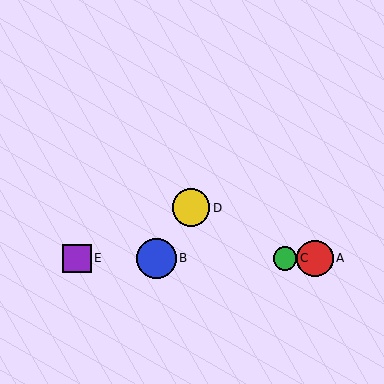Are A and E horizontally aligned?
Yes, both are at y≈258.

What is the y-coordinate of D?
Object D is at y≈208.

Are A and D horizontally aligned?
No, A is at y≈258 and D is at y≈208.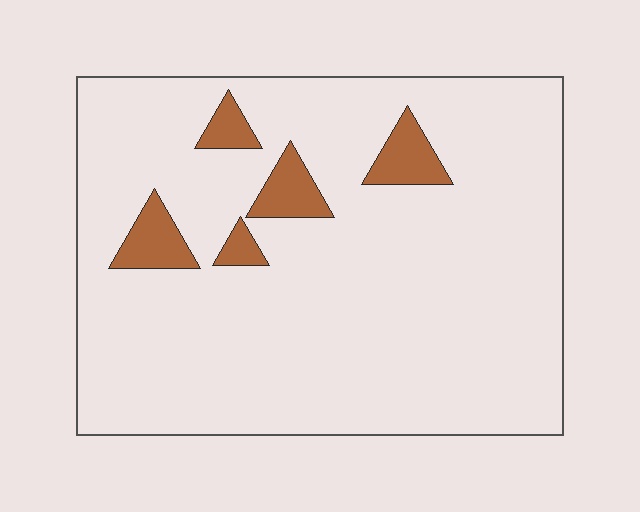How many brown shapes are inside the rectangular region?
5.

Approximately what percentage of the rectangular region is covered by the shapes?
Approximately 10%.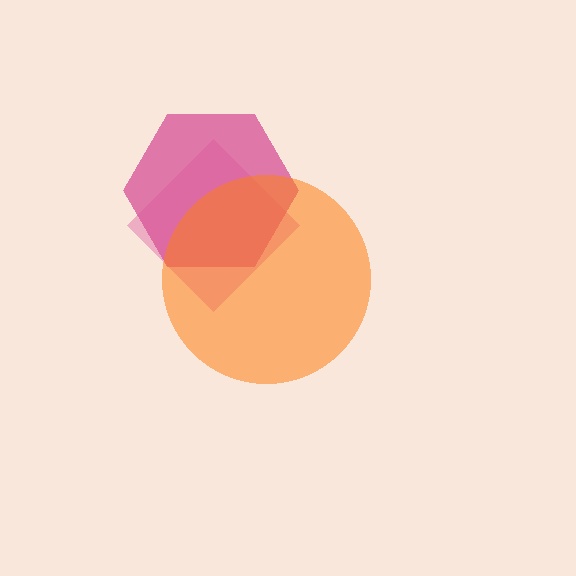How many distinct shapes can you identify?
There are 3 distinct shapes: a magenta hexagon, a pink diamond, an orange circle.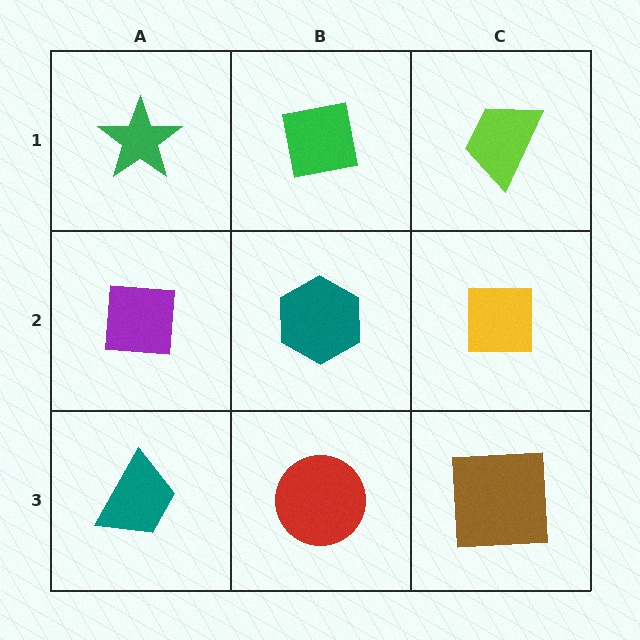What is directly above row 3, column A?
A purple square.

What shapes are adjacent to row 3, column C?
A yellow square (row 2, column C), a red circle (row 3, column B).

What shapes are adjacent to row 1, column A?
A purple square (row 2, column A), a green square (row 1, column B).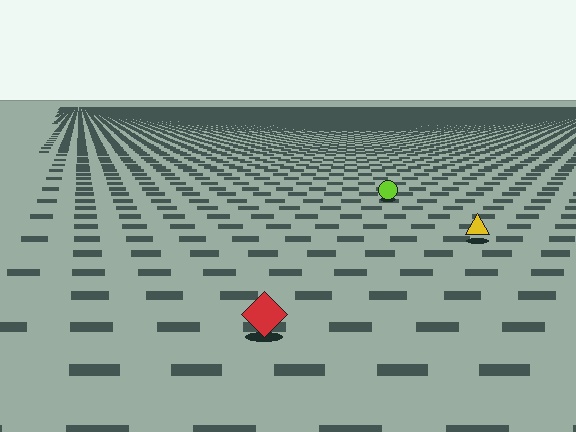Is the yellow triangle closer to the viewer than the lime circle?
Yes. The yellow triangle is closer — you can tell from the texture gradient: the ground texture is coarser near it.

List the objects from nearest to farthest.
From nearest to farthest: the red diamond, the yellow triangle, the lime circle.